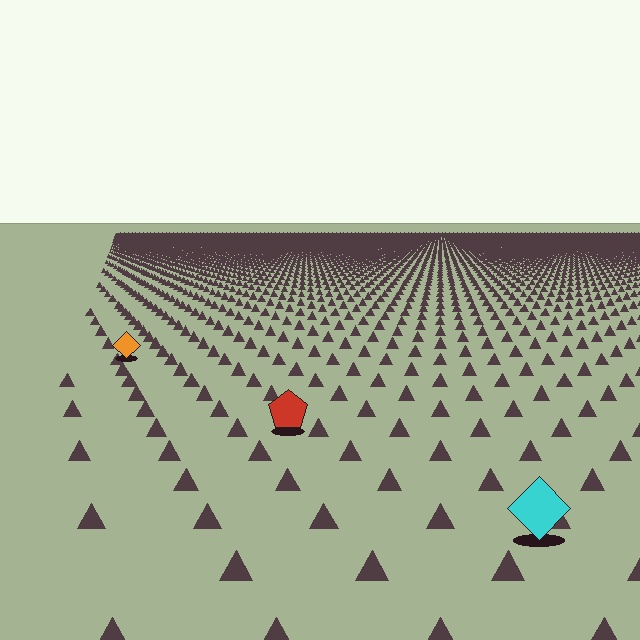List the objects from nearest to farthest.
From nearest to farthest: the cyan diamond, the red pentagon, the orange diamond.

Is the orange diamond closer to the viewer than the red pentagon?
No. The red pentagon is closer — you can tell from the texture gradient: the ground texture is coarser near it.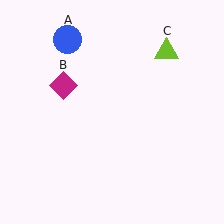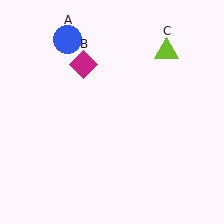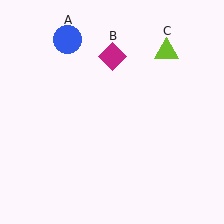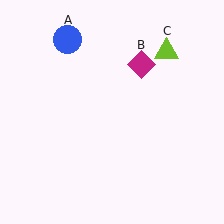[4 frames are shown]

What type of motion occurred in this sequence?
The magenta diamond (object B) rotated clockwise around the center of the scene.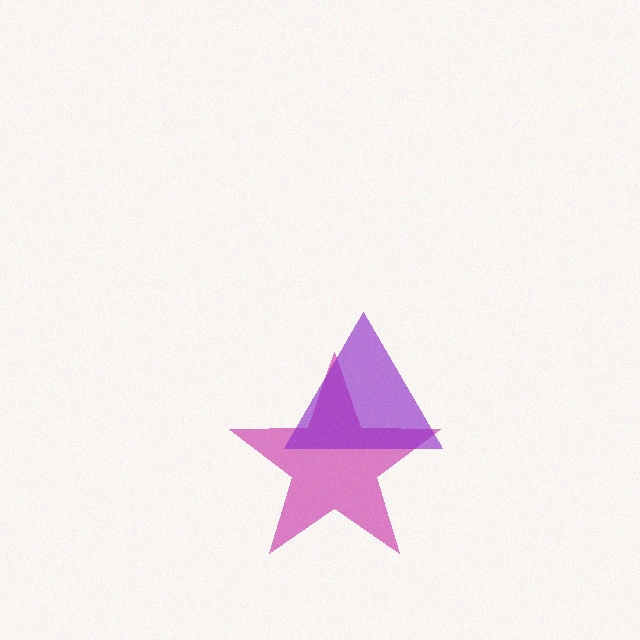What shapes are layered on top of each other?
The layered shapes are: a magenta star, a purple triangle.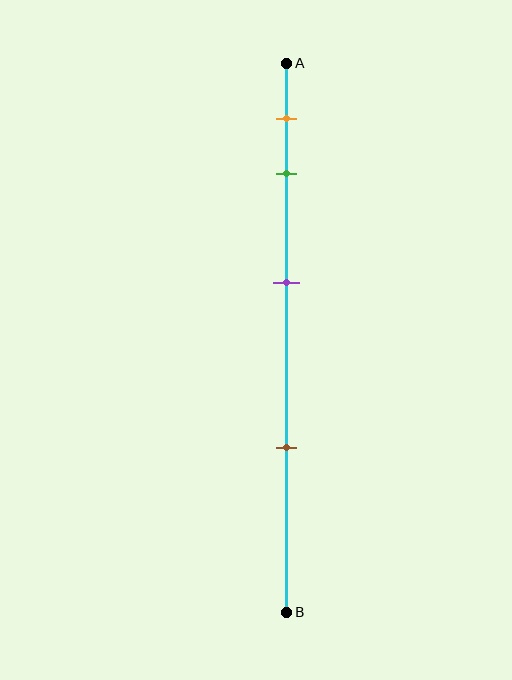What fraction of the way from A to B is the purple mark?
The purple mark is approximately 40% (0.4) of the way from A to B.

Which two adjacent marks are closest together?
The orange and green marks are the closest adjacent pair.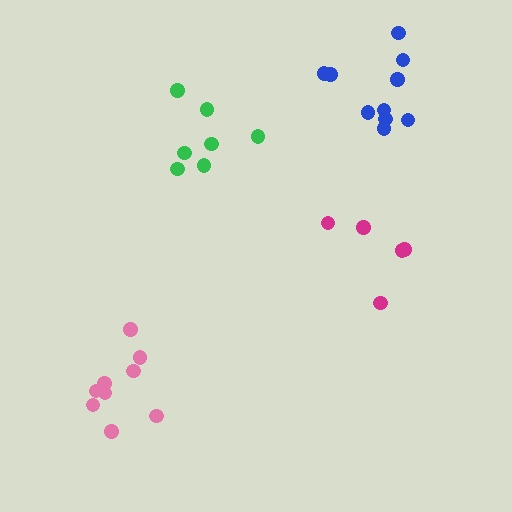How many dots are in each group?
Group 1: 7 dots, Group 2: 9 dots, Group 3: 5 dots, Group 4: 10 dots (31 total).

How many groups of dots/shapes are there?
There are 4 groups.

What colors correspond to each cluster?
The clusters are colored: green, pink, magenta, blue.